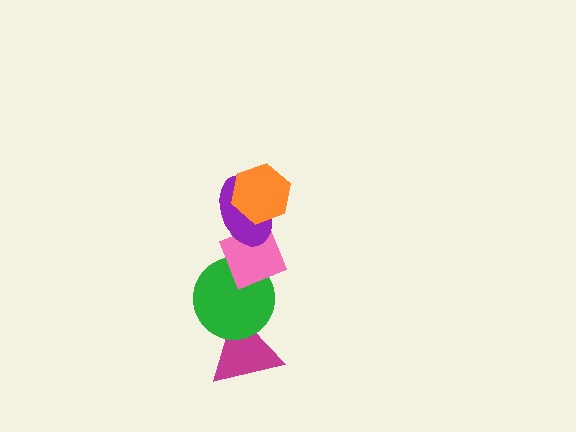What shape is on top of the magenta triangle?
The green circle is on top of the magenta triangle.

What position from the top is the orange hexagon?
The orange hexagon is 1st from the top.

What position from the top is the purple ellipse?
The purple ellipse is 2nd from the top.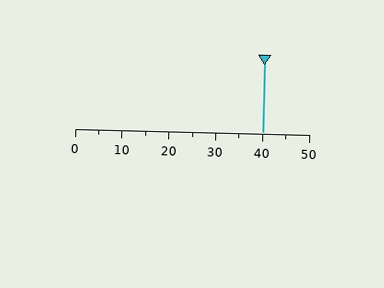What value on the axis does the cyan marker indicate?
The marker indicates approximately 40.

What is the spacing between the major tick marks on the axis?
The major ticks are spaced 10 apart.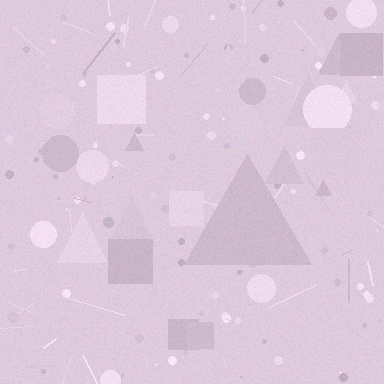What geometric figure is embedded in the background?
A triangle is embedded in the background.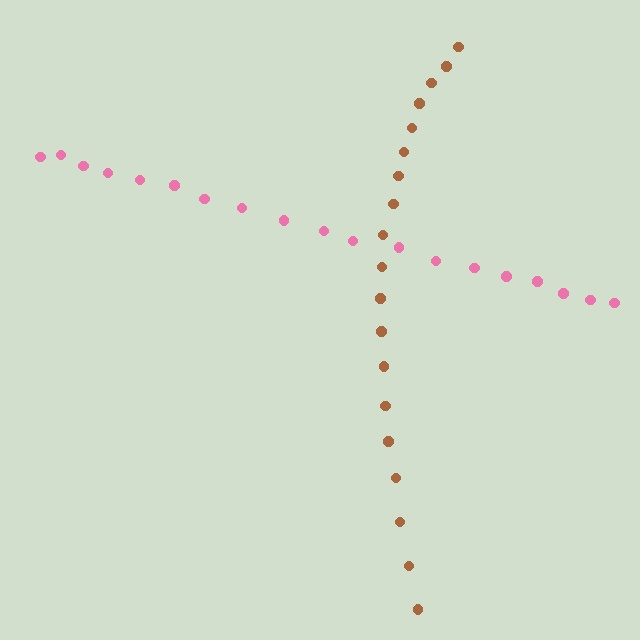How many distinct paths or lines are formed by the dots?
There are 2 distinct paths.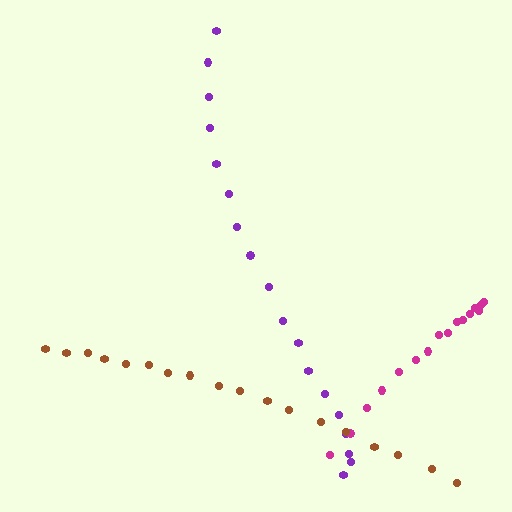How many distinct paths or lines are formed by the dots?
There are 3 distinct paths.